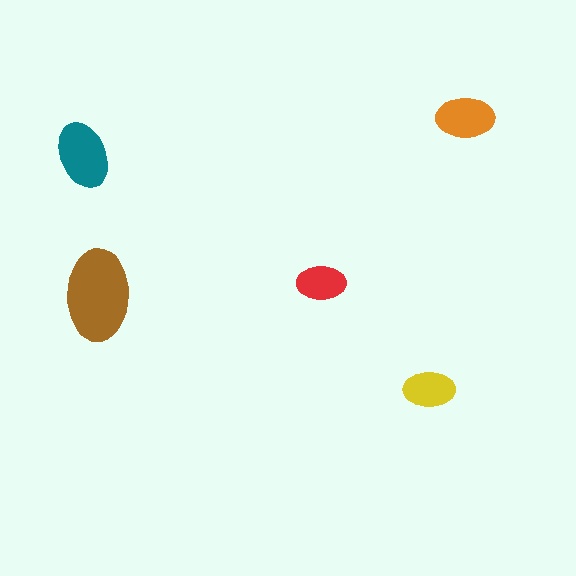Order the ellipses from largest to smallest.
the brown one, the teal one, the orange one, the yellow one, the red one.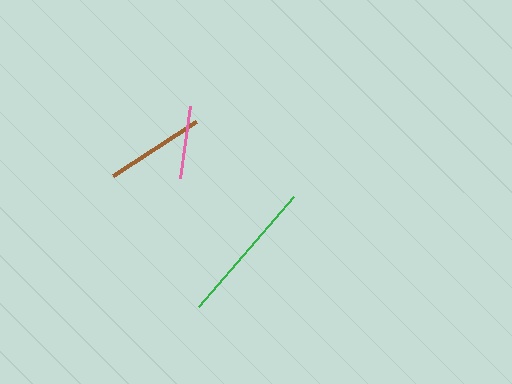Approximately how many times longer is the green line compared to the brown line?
The green line is approximately 1.5 times the length of the brown line.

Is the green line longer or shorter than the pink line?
The green line is longer than the pink line.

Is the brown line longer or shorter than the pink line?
The brown line is longer than the pink line.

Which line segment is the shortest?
The pink line is the shortest at approximately 72 pixels.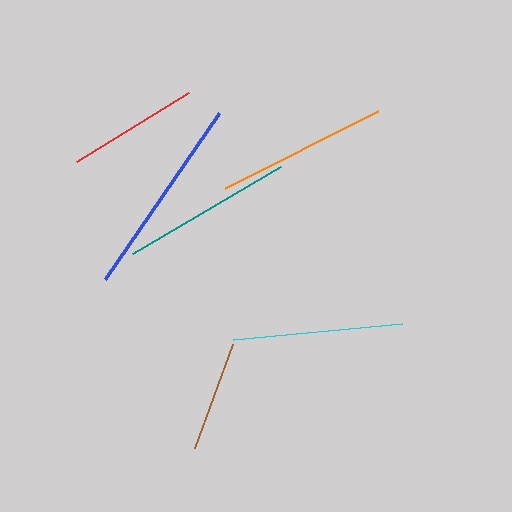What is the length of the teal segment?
The teal segment is approximately 172 pixels long.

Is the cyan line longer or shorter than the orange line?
The orange line is longer than the cyan line.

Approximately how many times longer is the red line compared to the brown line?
The red line is approximately 1.2 times the length of the brown line.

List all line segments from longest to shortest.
From longest to shortest: blue, orange, teal, cyan, red, brown.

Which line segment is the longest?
The blue line is the longest at approximately 201 pixels.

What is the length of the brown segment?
The brown segment is approximately 110 pixels long.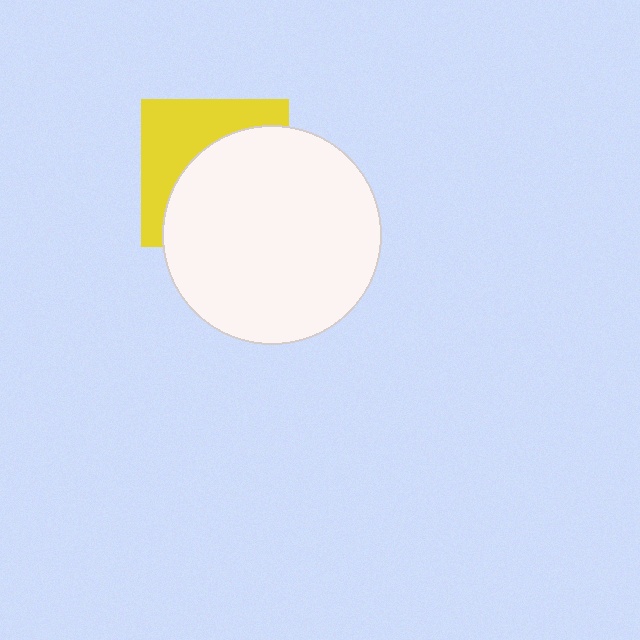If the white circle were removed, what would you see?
You would see the complete yellow square.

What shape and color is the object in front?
The object in front is a white circle.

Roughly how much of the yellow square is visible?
A small part of it is visible (roughly 41%).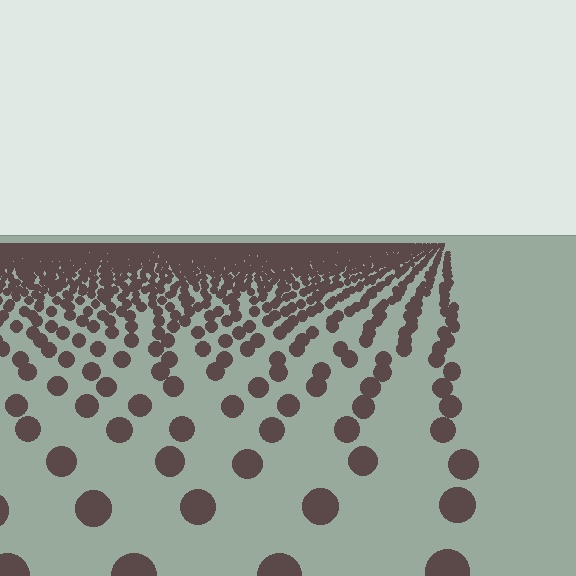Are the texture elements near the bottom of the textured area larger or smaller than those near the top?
Larger. Near the bottom, elements are closer to the viewer and appear at a bigger on-screen size.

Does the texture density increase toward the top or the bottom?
Density increases toward the top.